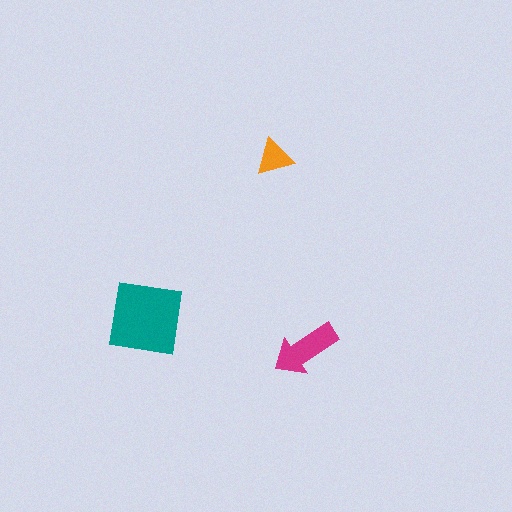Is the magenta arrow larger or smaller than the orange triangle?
Larger.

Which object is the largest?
The teal square.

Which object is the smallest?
The orange triangle.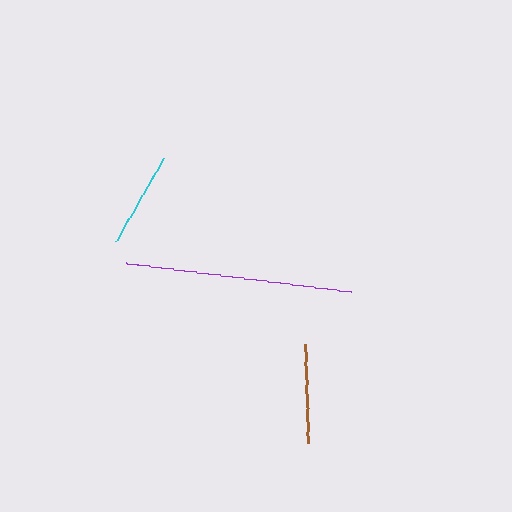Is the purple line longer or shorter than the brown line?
The purple line is longer than the brown line.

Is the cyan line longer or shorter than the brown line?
The brown line is longer than the cyan line.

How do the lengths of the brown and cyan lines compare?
The brown and cyan lines are approximately the same length.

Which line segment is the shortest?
The cyan line is the shortest at approximately 96 pixels.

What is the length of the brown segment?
The brown segment is approximately 100 pixels long.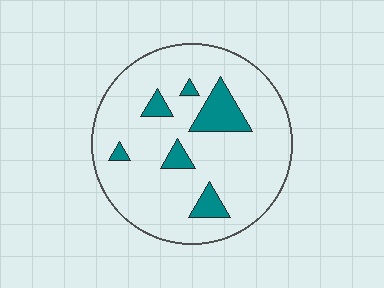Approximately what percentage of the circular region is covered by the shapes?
Approximately 15%.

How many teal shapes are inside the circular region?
6.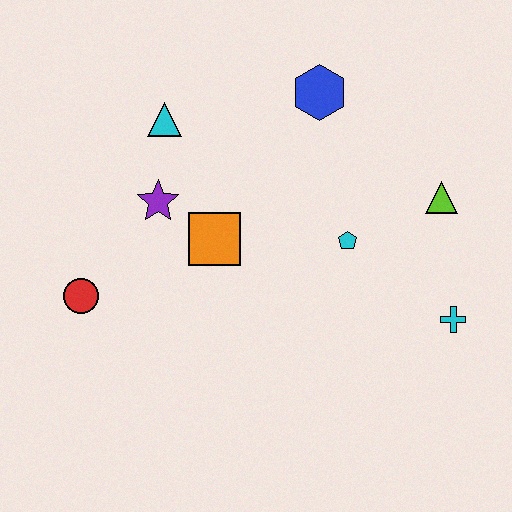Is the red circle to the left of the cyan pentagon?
Yes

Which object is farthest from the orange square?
The cyan cross is farthest from the orange square.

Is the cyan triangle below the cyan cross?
No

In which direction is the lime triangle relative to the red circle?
The lime triangle is to the right of the red circle.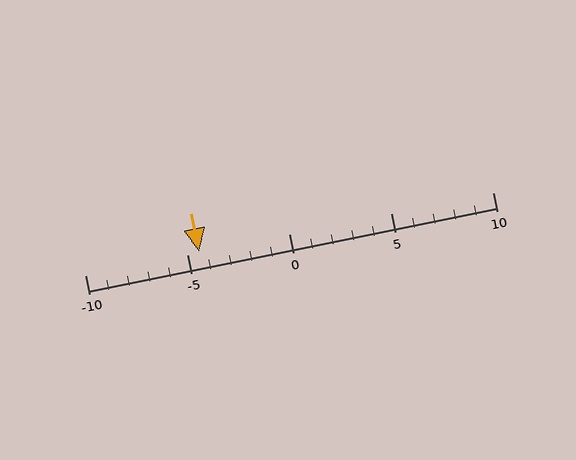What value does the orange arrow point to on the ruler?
The orange arrow points to approximately -4.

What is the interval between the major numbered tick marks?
The major tick marks are spaced 5 units apart.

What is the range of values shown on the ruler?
The ruler shows values from -10 to 10.